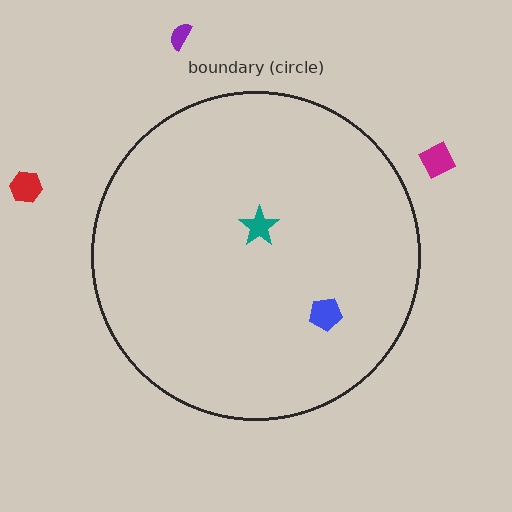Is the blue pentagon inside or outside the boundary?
Inside.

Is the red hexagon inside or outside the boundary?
Outside.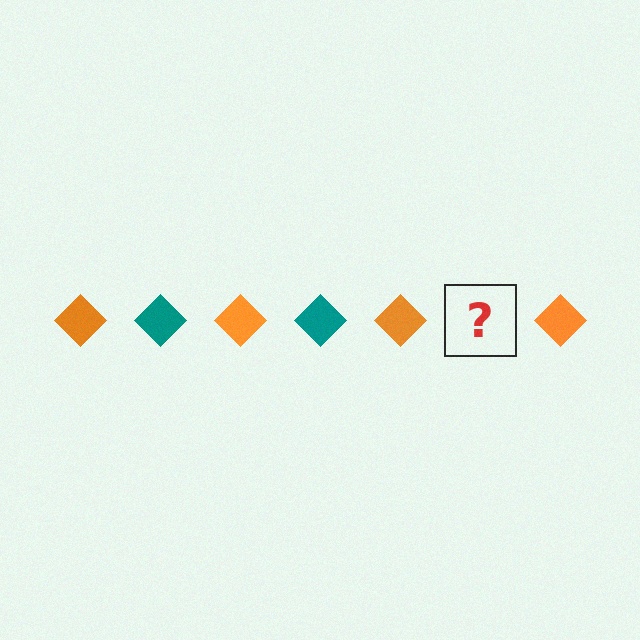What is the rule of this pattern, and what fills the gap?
The rule is that the pattern cycles through orange, teal diamonds. The gap should be filled with a teal diamond.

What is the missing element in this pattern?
The missing element is a teal diamond.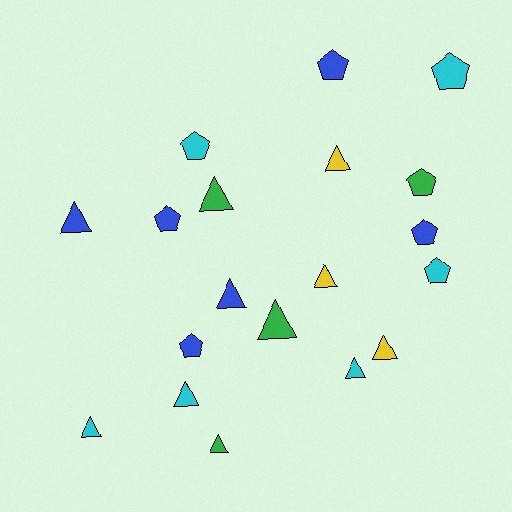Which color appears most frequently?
Blue, with 6 objects.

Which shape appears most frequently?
Triangle, with 11 objects.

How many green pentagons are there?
There is 1 green pentagon.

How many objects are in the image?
There are 19 objects.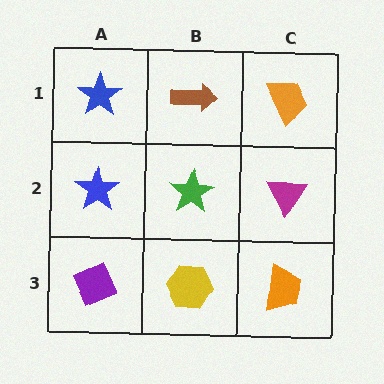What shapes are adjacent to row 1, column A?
A blue star (row 2, column A), a brown arrow (row 1, column B).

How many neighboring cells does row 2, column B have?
4.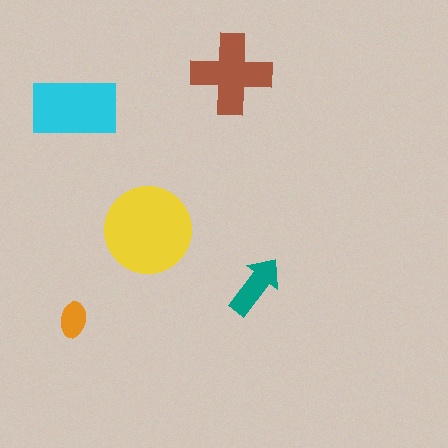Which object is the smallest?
The orange ellipse.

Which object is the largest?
The yellow circle.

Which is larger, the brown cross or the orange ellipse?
The brown cross.